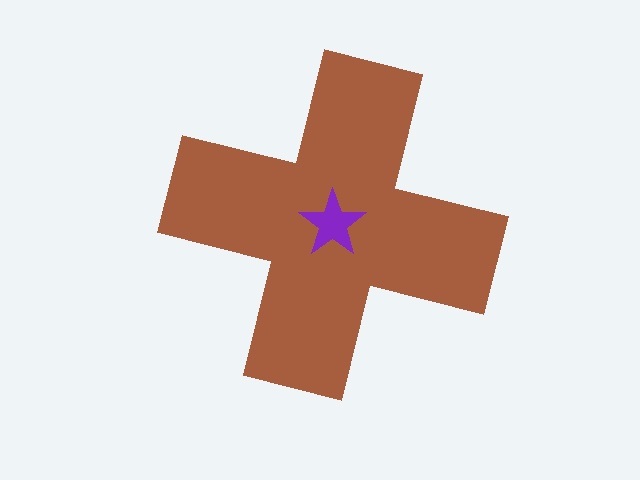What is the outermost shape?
The brown cross.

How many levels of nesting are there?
2.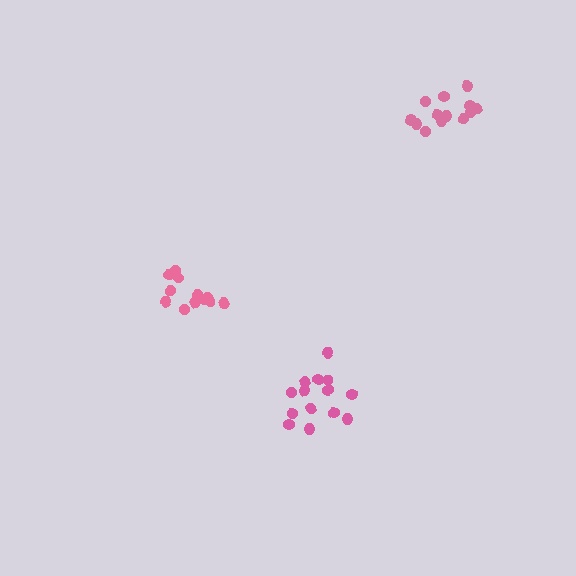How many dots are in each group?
Group 1: 13 dots, Group 2: 12 dots, Group 3: 14 dots (39 total).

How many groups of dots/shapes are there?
There are 3 groups.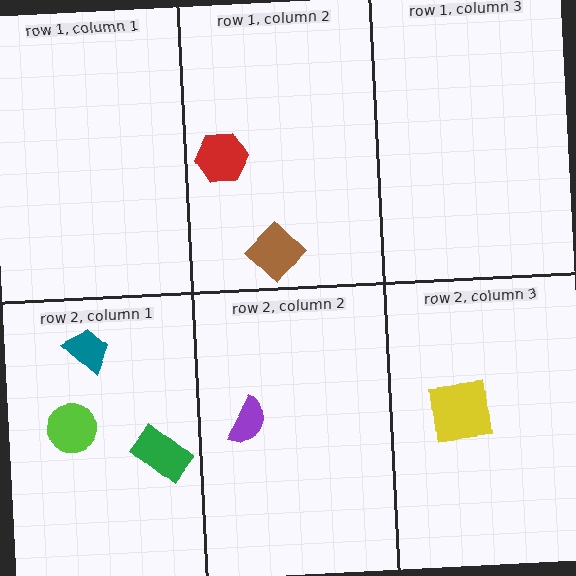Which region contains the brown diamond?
The row 1, column 2 region.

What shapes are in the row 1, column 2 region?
The red hexagon, the brown diamond.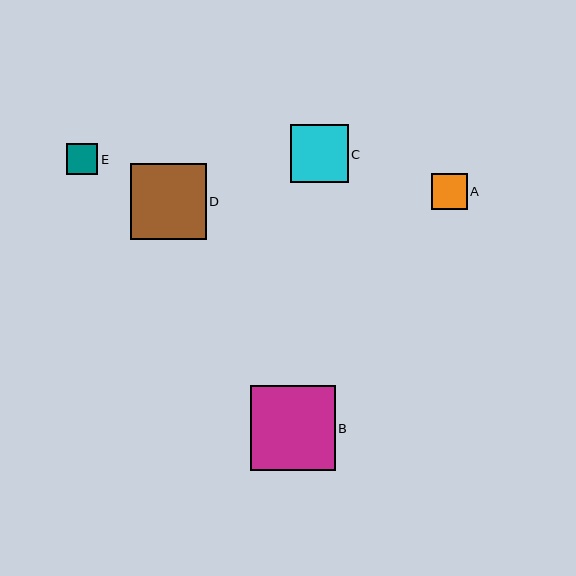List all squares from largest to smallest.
From largest to smallest: B, D, C, A, E.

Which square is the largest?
Square B is the largest with a size of approximately 85 pixels.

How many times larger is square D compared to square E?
Square D is approximately 2.4 times the size of square E.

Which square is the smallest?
Square E is the smallest with a size of approximately 31 pixels.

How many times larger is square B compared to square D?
Square B is approximately 1.1 times the size of square D.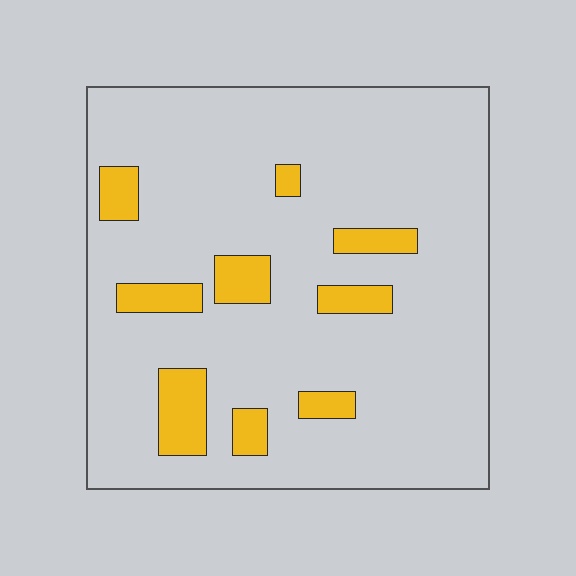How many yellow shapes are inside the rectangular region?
9.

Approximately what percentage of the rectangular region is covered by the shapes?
Approximately 15%.